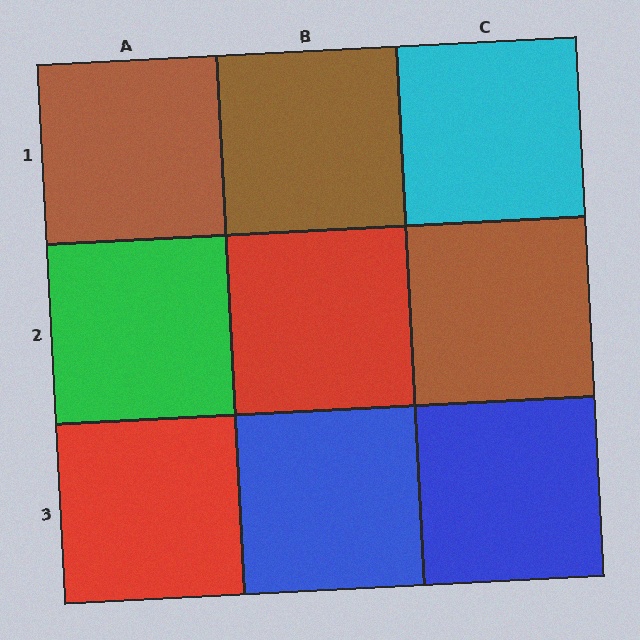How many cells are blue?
2 cells are blue.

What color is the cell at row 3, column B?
Blue.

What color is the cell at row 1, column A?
Brown.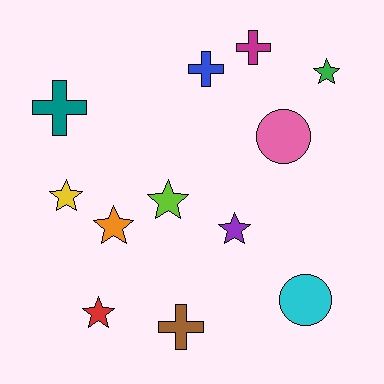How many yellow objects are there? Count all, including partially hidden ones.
There is 1 yellow object.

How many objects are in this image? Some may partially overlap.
There are 12 objects.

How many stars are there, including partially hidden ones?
There are 6 stars.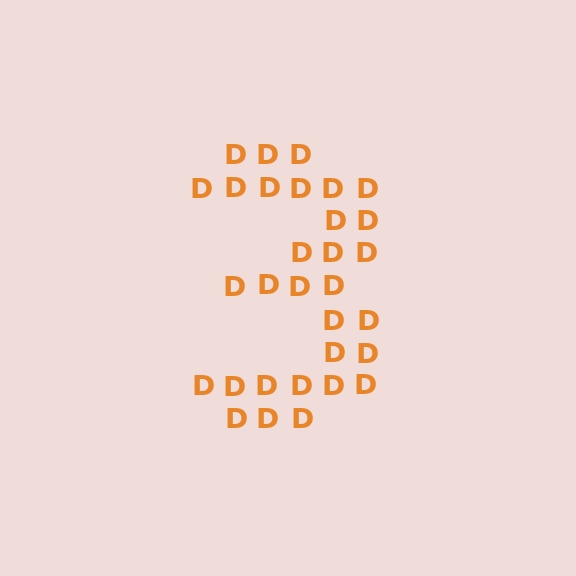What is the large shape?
The large shape is the digit 3.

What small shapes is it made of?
It is made of small letter D's.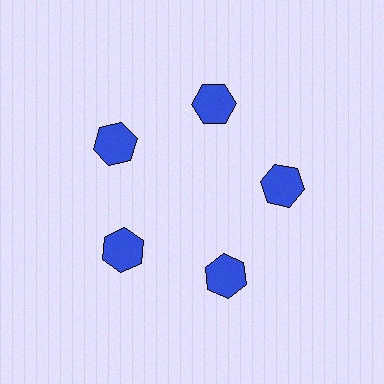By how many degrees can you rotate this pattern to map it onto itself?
The pattern maps onto itself every 72 degrees of rotation.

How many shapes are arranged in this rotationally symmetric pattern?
There are 5 shapes, arranged in 5 groups of 1.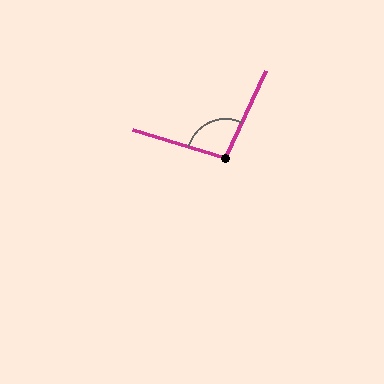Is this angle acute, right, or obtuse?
It is obtuse.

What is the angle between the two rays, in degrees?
Approximately 99 degrees.